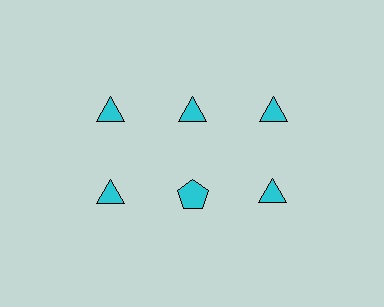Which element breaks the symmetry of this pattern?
The cyan pentagon in the second row, second from left column breaks the symmetry. All other shapes are cyan triangles.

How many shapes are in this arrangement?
There are 6 shapes arranged in a grid pattern.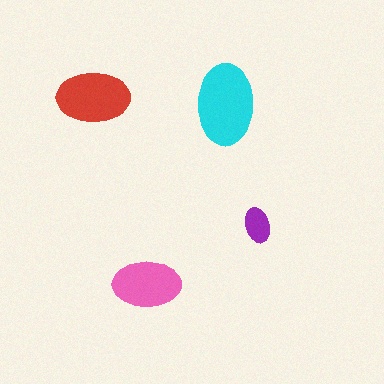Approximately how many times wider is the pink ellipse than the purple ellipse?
About 2 times wider.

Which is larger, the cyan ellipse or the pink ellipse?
The cyan one.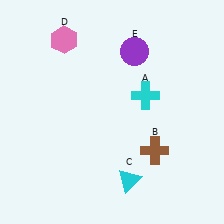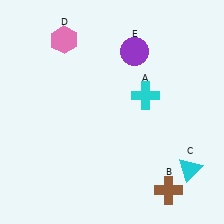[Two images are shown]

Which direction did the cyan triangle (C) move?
The cyan triangle (C) moved right.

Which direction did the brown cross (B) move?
The brown cross (B) moved down.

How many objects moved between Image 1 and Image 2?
2 objects moved between the two images.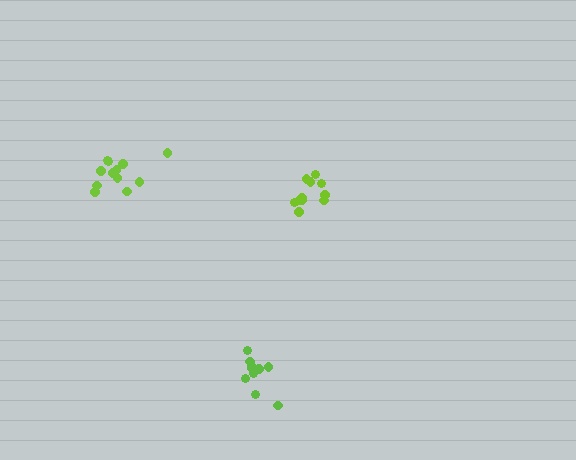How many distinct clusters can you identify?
There are 3 distinct clusters.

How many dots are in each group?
Group 1: 11 dots, Group 2: 12 dots, Group 3: 10 dots (33 total).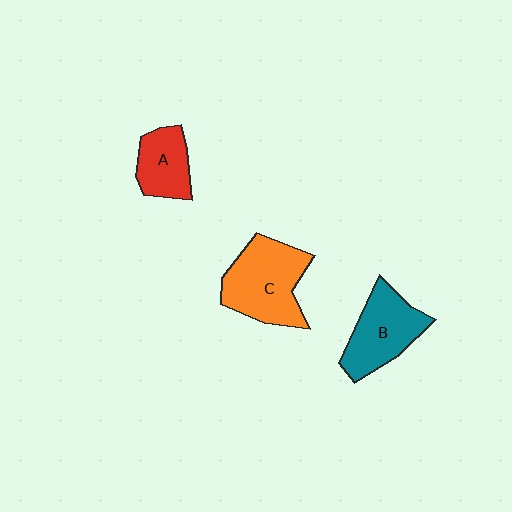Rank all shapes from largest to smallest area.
From largest to smallest: C (orange), B (teal), A (red).